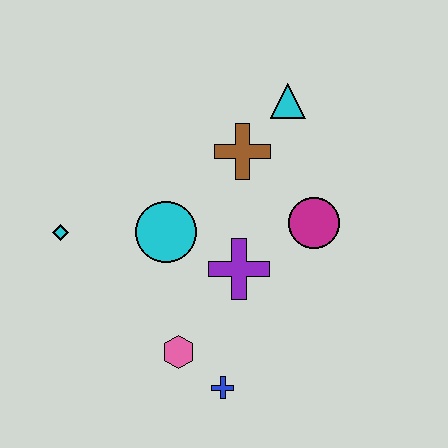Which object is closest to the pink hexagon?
The blue cross is closest to the pink hexagon.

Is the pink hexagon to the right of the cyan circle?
Yes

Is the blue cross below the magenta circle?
Yes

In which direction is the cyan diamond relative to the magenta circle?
The cyan diamond is to the left of the magenta circle.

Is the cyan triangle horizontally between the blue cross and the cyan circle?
No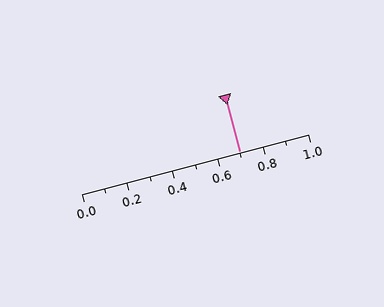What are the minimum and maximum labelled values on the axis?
The axis runs from 0.0 to 1.0.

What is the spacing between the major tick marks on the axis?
The major ticks are spaced 0.2 apart.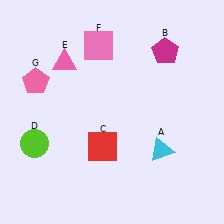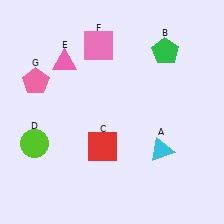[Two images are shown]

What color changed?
The pentagon (B) changed from magenta in Image 1 to green in Image 2.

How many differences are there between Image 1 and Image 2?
There is 1 difference between the two images.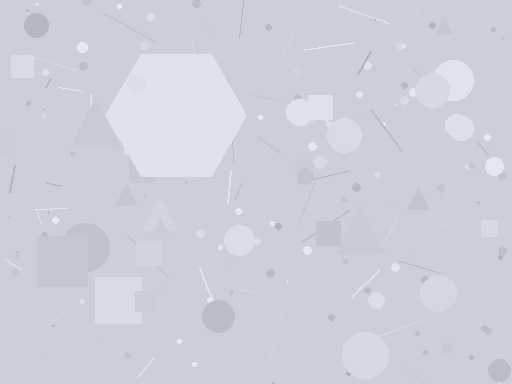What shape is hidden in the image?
A hexagon is hidden in the image.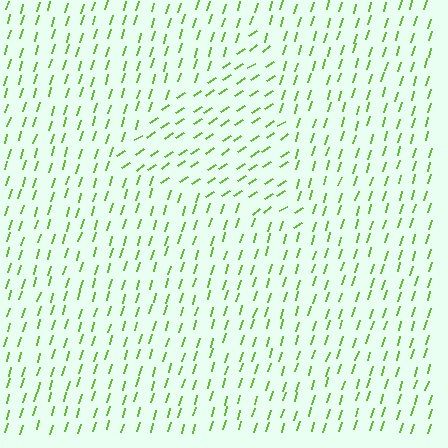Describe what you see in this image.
The image is filled with small lime line segments. A triangle region in the image has lines oriented differently from the surrounding lines, creating a visible texture boundary.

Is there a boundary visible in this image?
Yes, there is a texture boundary formed by a change in line orientation.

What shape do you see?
I see a triangle.